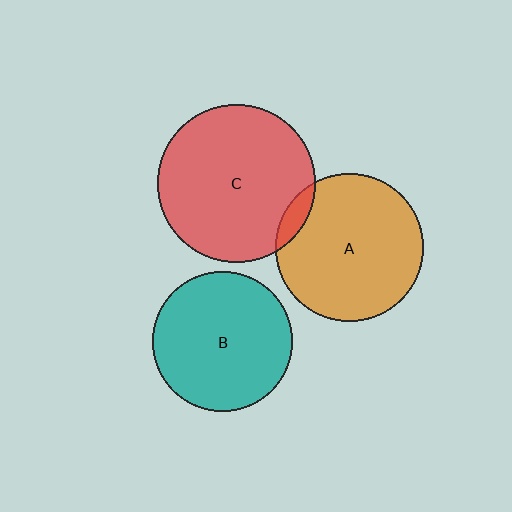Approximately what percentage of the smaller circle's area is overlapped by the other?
Approximately 5%.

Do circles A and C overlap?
Yes.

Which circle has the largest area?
Circle C (red).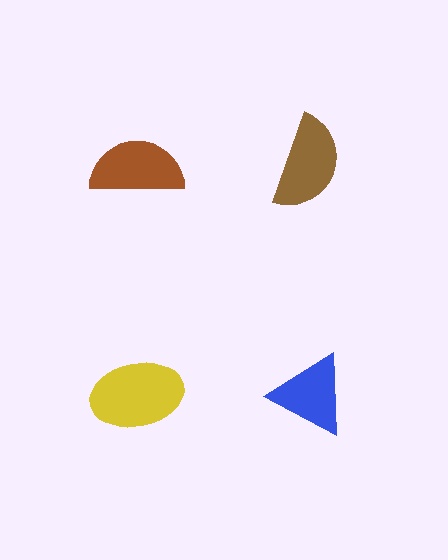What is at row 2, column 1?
A yellow ellipse.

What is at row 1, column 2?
A brown semicircle.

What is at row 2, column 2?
A blue triangle.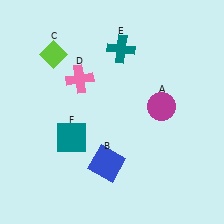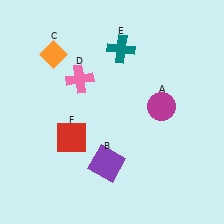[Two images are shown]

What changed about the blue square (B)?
In Image 1, B is blue. In Image 2, it changed to purple.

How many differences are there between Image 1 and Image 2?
There are 3 differences between the two images.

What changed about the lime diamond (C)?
In Image 1, C is lime. In Image 2, it changed to orange.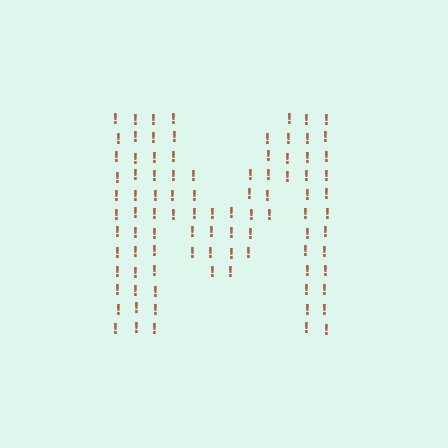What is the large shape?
The large shape is the letter M.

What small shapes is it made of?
It is made of small exclamation marks.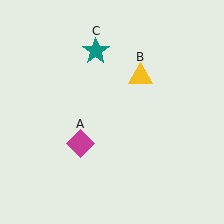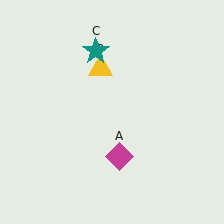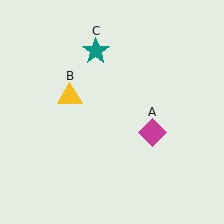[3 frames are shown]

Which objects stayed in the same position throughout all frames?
Teal star (object C) remained stationary.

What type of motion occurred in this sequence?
The magenta diamond (object A), yellow triangle (object B) rotated counterclockwise around the center of the scene.